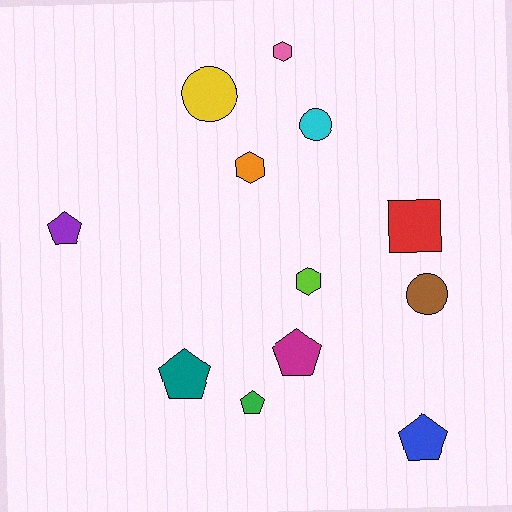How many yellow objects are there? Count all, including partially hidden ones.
There is 1 yellow object.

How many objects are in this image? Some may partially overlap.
There are 12 objects.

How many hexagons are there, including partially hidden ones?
There are 3 hexagons.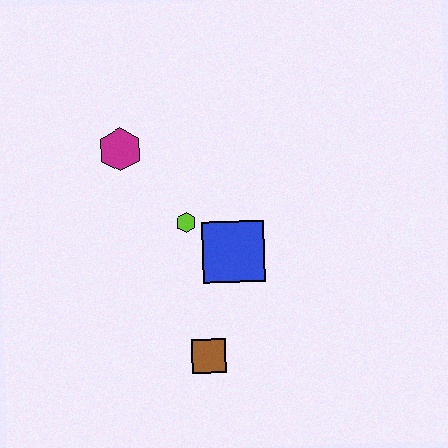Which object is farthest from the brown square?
The magenta hexagon is farthest from the brown square.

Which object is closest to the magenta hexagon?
The lime hexagon is closest to the magenta hexagon.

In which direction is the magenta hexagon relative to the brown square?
The magenta hexagon is above the brown square.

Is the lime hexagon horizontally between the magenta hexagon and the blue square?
Yes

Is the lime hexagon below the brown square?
No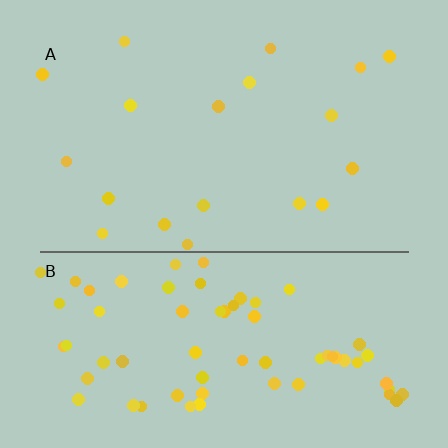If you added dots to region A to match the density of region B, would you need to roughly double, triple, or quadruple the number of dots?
Approximately quadruple.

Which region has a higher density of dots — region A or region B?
B (the bottom).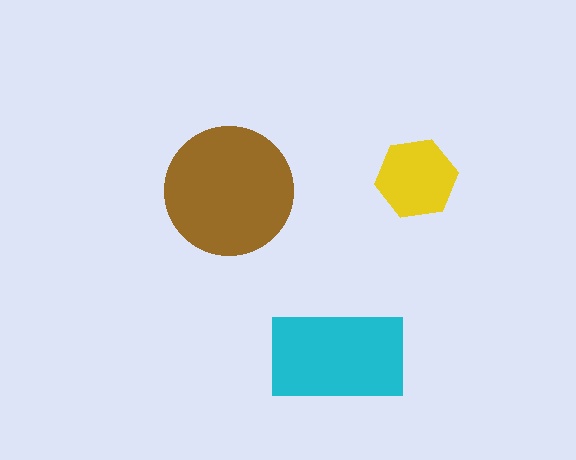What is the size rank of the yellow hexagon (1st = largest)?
3rd.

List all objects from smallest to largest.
The yellow hexagon, the cyan rectangle, the brown circle.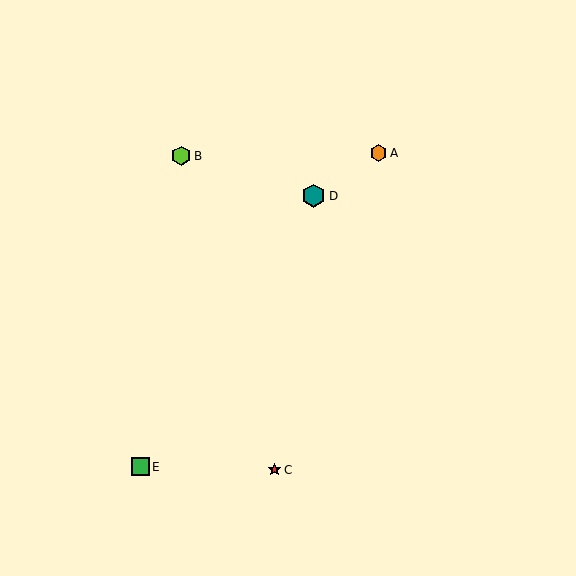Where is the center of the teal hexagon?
The center of the teal hexagon is at (314, 196).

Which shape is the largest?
The teal hexagon (labeled D) is the largest.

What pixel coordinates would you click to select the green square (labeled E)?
Click at (140, 467) to select the green square E.